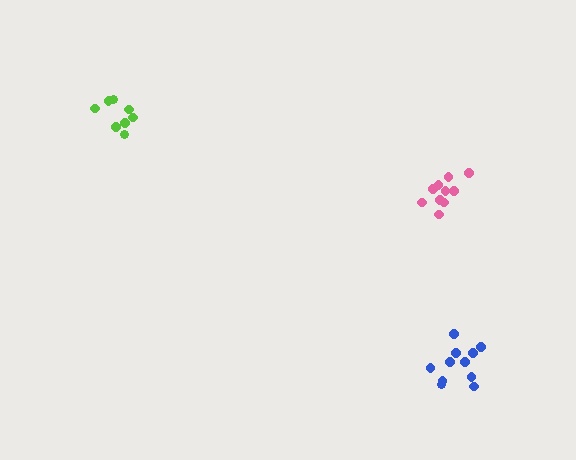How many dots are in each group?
Group 1: 11 dots, Group 2: 8 dots, Group 3: 10 dots (29 total).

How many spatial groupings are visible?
There are 3 spatial groupings.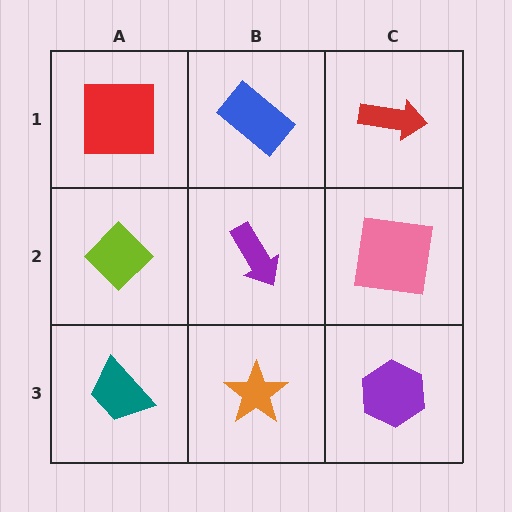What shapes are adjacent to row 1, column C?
A pink square (row 2, column C), a blue rectangle (row 1, column B).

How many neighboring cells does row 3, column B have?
3.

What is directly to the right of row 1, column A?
A blue rectangle.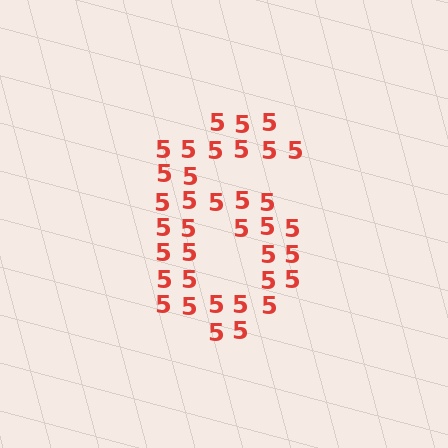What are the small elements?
The small elements are digit 5's.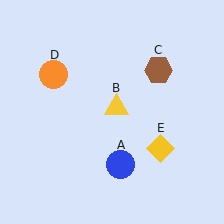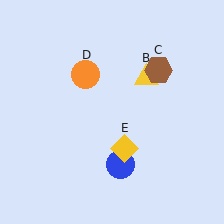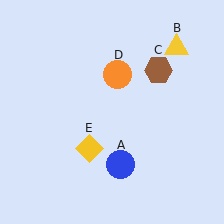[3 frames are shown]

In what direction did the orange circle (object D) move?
The orange circle (object D) moved right.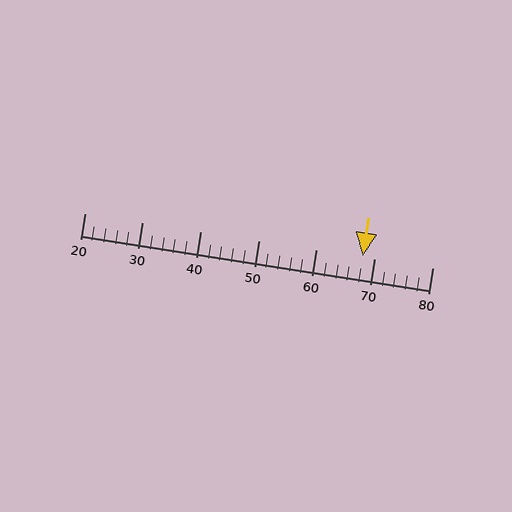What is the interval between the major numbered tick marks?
The major tick marks are spaced 10 units apart.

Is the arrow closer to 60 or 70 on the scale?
The arrow is closer to 70.